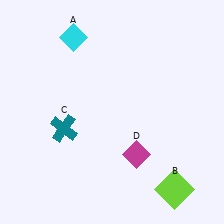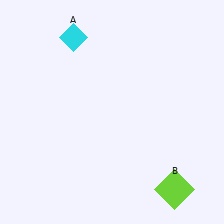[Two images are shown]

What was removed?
The teal cross (C), the magenta diamond (D) were removed in Image 2.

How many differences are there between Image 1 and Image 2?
There are 2 differences between the two images.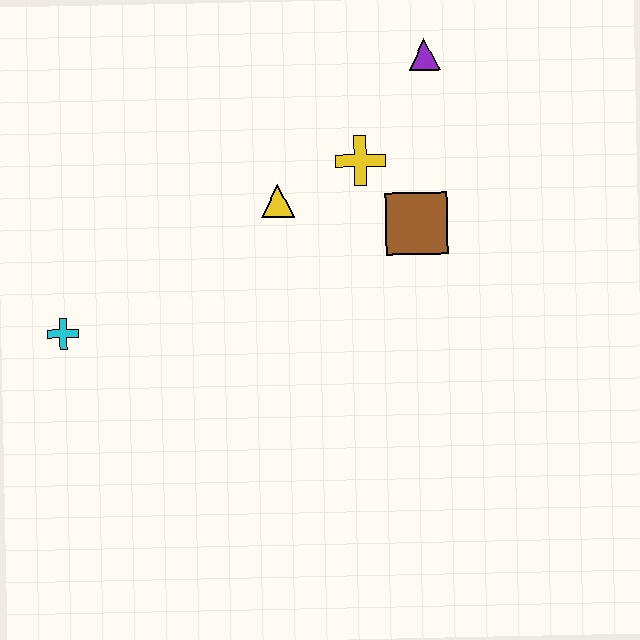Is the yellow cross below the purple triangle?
Yes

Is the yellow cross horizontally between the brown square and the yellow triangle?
Yes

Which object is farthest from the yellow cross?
The cyan cross is farthest from the yellow cross.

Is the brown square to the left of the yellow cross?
No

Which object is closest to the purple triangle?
The yellow cross is closest to the purple triangle.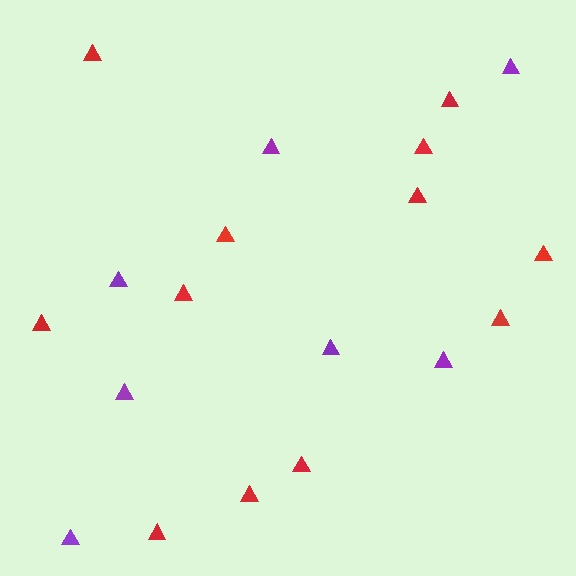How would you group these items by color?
There are 2 groups: one group of red triangles (12) and one group of purple triangles (7).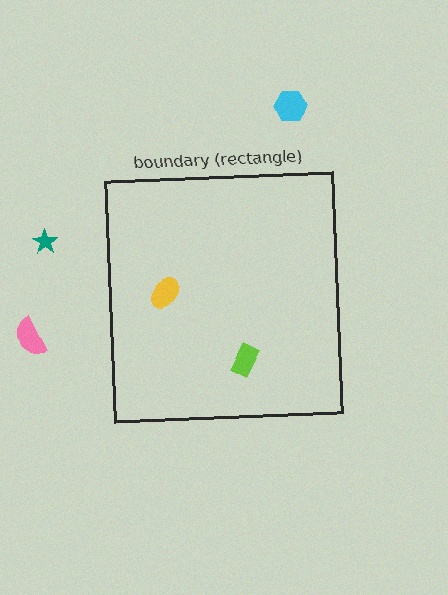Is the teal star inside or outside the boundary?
Outside.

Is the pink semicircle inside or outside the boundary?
Outside.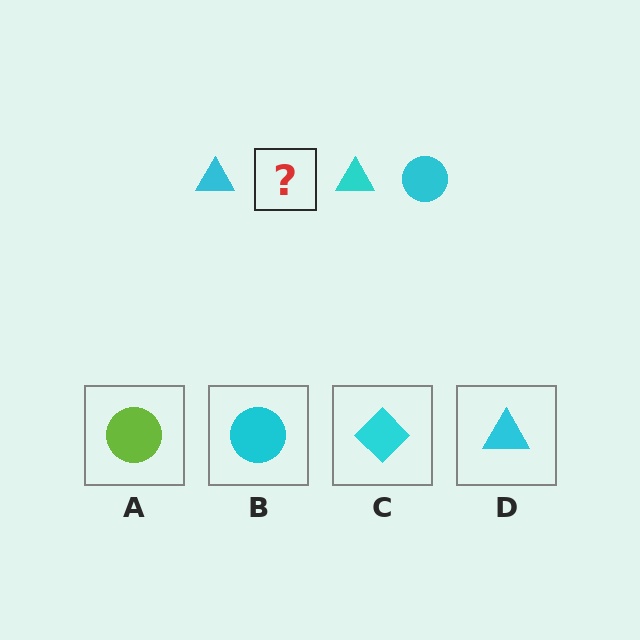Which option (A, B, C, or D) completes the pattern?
B.